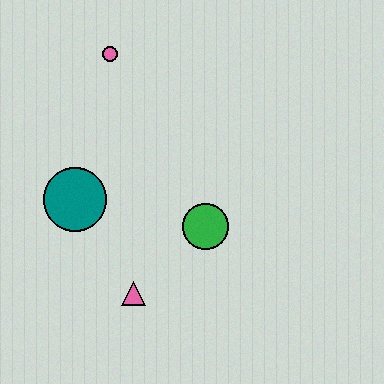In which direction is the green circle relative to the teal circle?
The green circle is to the right of the teal circle.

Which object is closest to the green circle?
The pink triangle is closest to the green circle.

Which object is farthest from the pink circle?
The pink triangle is farthest from the pink circle.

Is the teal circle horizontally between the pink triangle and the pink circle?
No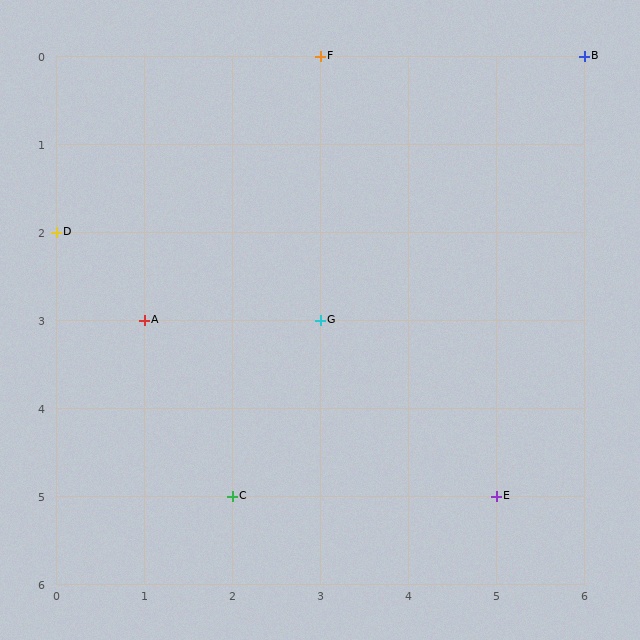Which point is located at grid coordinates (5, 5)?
Point E is at (5, 5).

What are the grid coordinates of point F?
Point F is at grid coordinates (3, 0).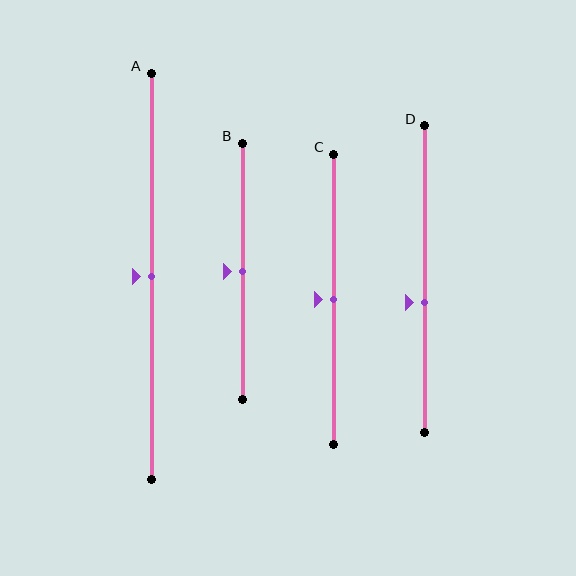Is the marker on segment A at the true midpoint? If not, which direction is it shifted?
Yes, the marker on segment A is at the true midpoint.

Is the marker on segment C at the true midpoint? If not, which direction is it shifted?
Yes, the marker on segment C is at the true midpoint.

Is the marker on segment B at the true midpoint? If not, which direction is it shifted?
Yes, the marker on segment B is at the true midpoint.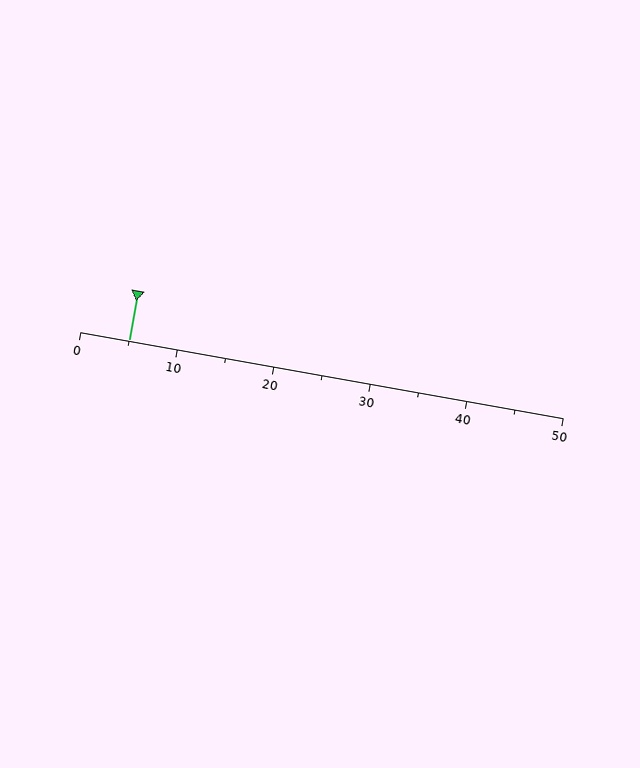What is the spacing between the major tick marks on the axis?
The major ticks are spaced 10 apart.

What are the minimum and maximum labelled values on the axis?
The axis runs from 0 to 50.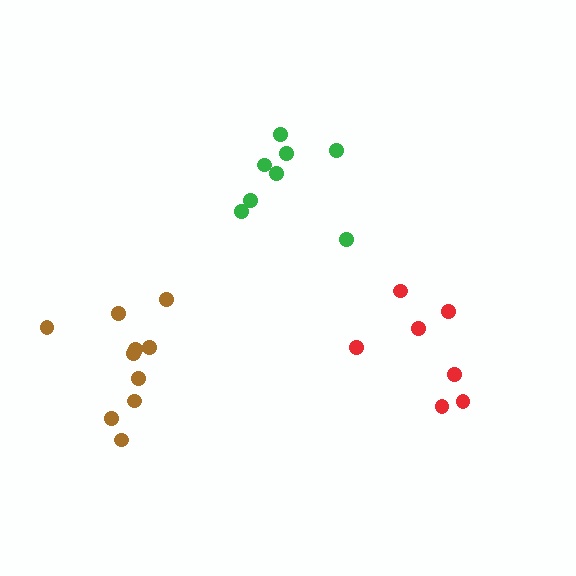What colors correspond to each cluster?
The clusters are colored: green, red, brown.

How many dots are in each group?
Group 1: 8 dots, Group 2: 7 dots, Group 3: 10 dots (25 total).